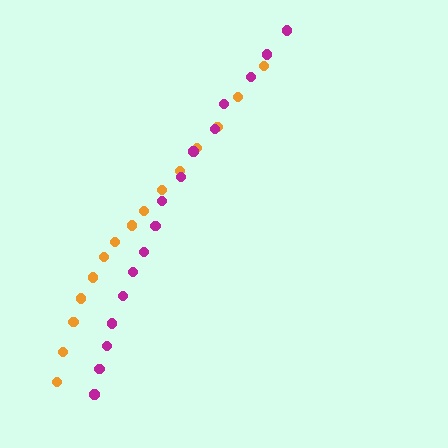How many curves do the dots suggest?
There are 2 distinct paths.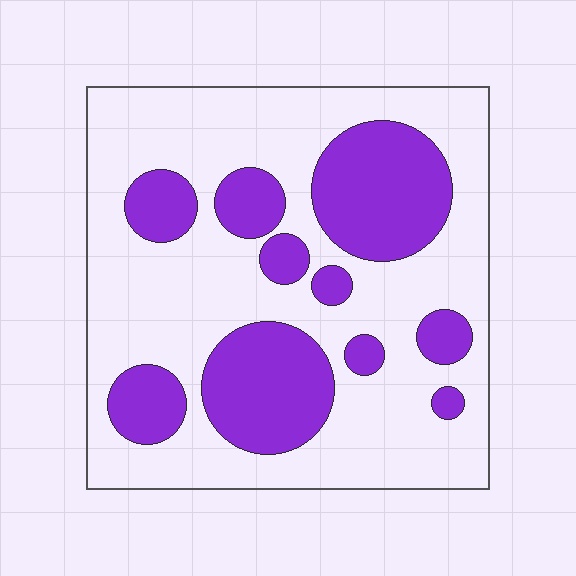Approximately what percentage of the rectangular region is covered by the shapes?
Approximately 30%.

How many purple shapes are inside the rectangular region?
10.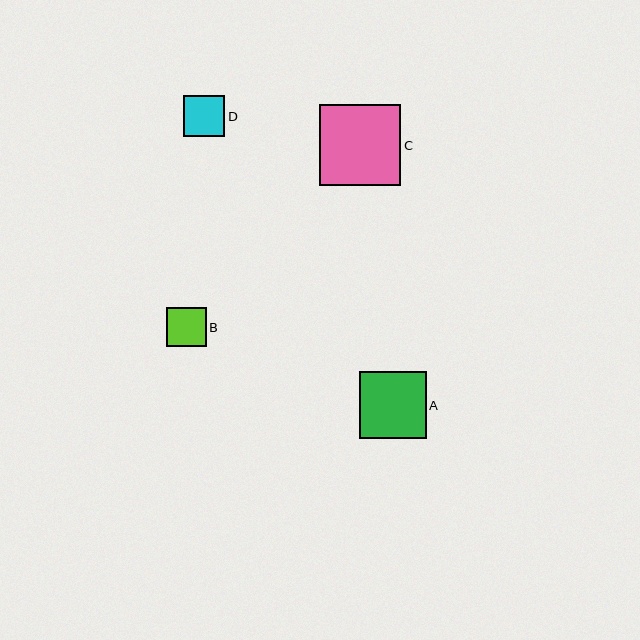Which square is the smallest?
Square B is the smallest with a size of approximately 40 pixels.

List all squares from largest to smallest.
From largest to smallest: C, A, D, B.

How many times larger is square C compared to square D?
Square C is approximately 2.0 times the size of square D.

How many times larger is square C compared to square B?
Square C is approximately 2.0 times the size of square B.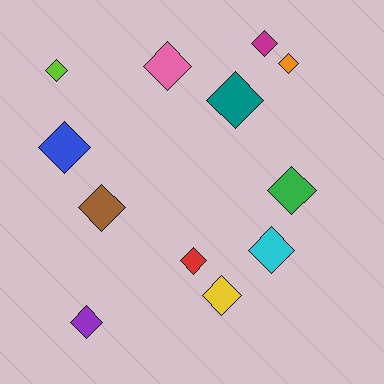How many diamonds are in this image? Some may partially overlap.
There are 12 diamonds.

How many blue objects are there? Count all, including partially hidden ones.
There is 1 blue object.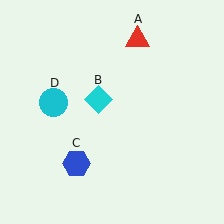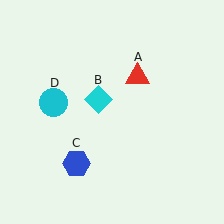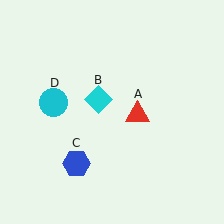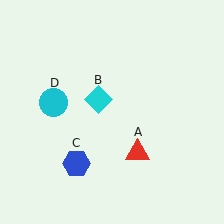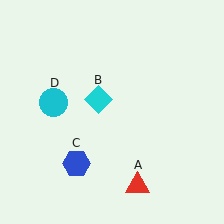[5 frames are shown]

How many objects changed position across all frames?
1 object changed position: red triangle (object A).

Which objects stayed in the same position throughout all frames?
Cyan diamond (object B) and blue hexagon (object C) and cyan circle (object D) remained stationary.